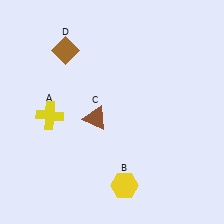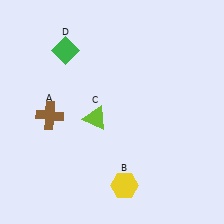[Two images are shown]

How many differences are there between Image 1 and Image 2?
There are 3 differences between the two images.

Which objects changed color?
A changed from yellow to brown. C changed from brown to lime. D changed from brown to green.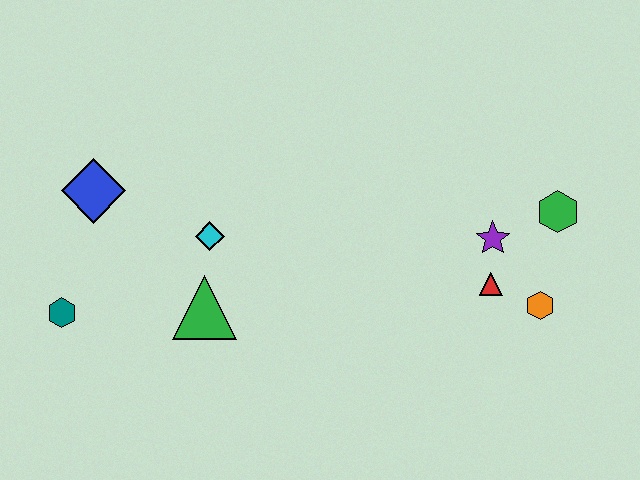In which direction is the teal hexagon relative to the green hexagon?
The teal hexagon is to the left of the green hexagon.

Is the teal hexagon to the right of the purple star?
No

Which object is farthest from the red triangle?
The teal hexagon is farthest from the red triangle.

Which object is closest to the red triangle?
The purple star is closest to the red triangle.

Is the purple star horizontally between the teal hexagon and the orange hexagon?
Yes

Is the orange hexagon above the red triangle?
No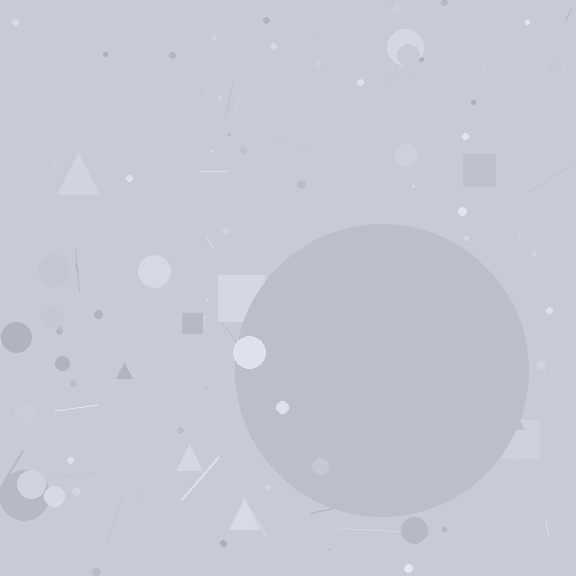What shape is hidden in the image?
A circle is hidden in the image.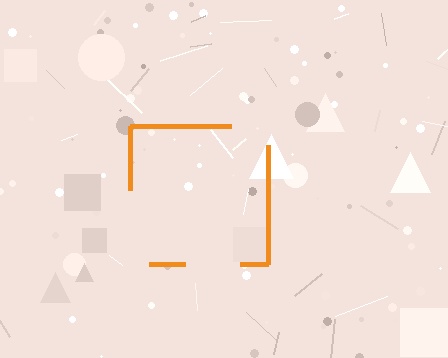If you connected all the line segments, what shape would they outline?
They would outline a square.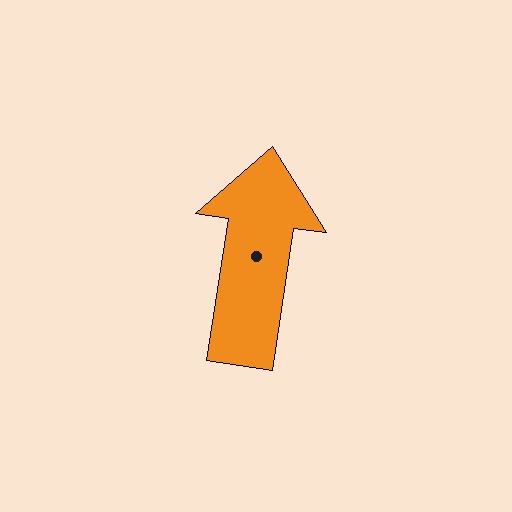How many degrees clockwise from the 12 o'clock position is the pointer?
Approximately 8 degrees.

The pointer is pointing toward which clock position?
Roughly 12 o'clock.